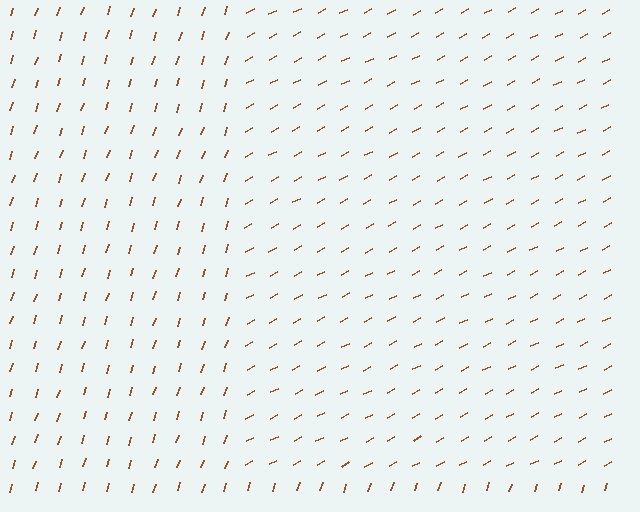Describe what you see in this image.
The image is filled with small brown line segments. A rectangle region in the image has lines oriented differently from the surrounding lines, creating a visible texture boundary.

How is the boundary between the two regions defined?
The boundary is defined purely by a change in line orientation (approximately 45 degrees difference). All lines are the same color and thickness.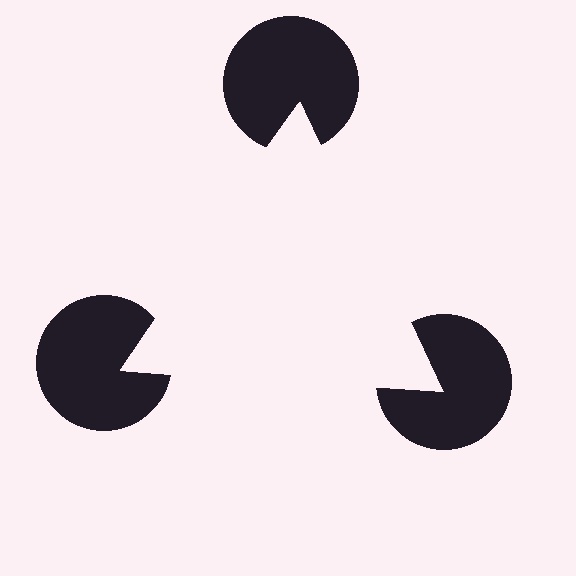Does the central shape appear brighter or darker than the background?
It typically appears slightly brighter than the background, even though no actual brightness change is drawn.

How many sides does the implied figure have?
3 sides.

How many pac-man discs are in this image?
There are 3 — one at each vertex of the illusory triangle.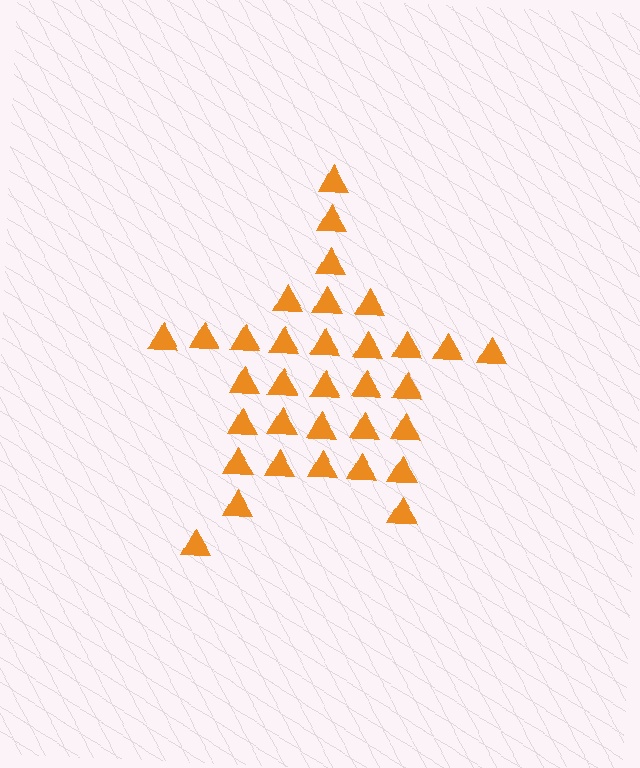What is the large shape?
The large shape is a star.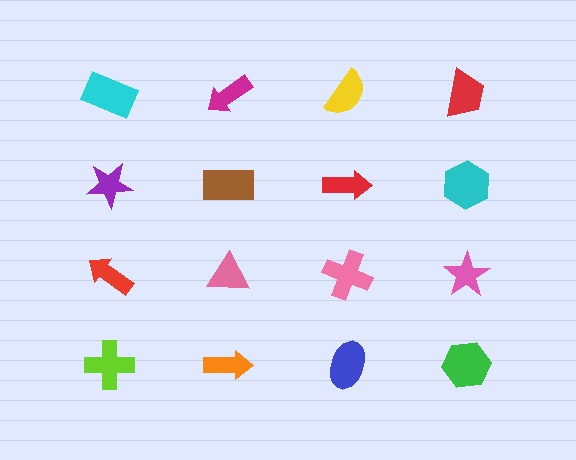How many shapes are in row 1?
4 shapes.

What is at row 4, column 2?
An orange arrow.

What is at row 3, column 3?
A pink cross.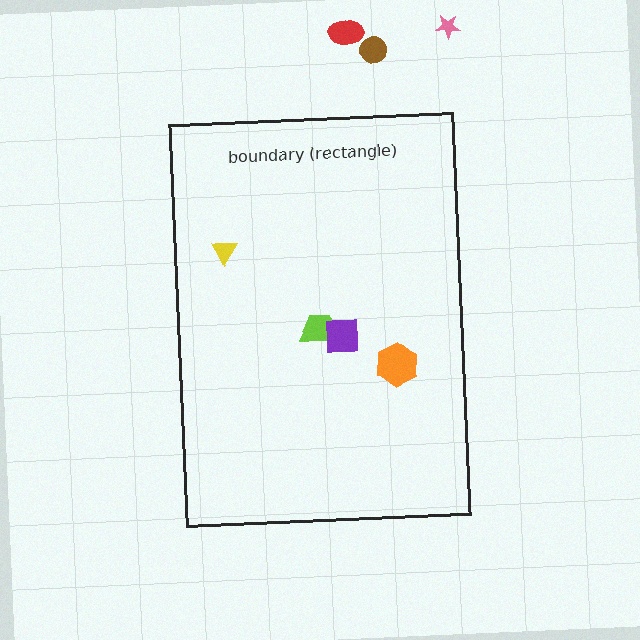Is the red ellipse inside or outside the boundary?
Outside.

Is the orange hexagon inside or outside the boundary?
Inside.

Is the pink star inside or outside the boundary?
Outside.